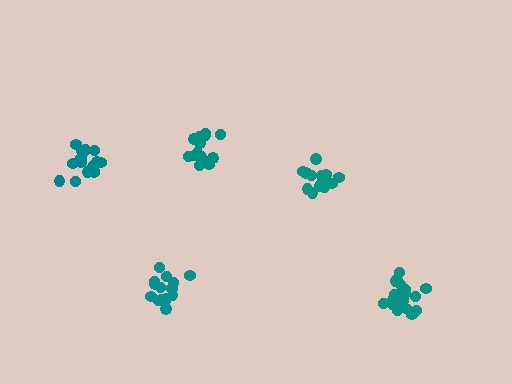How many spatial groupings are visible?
There are 5 spatial groupings.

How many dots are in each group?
Group 1: 16 dots, Group 2: 20 dots, Group 3: 17 dots, Group 4: 16 dots, Group 5: 14 dots (83 total).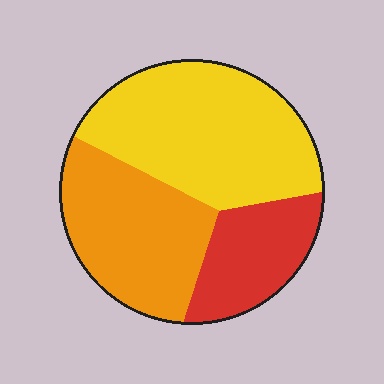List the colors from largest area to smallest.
From largest to smallest: yellow, orange, red.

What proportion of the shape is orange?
Orange takes up about one third (1/3) of the shape.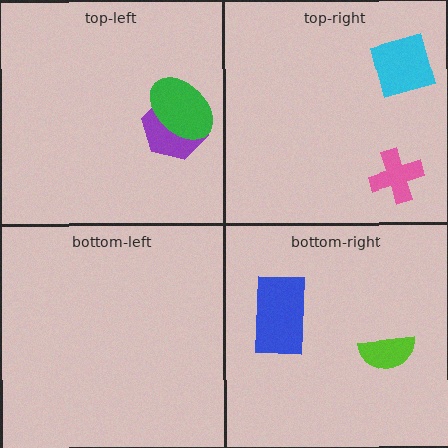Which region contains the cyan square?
The top-right region.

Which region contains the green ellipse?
The top-left region.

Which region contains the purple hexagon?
The top-left region.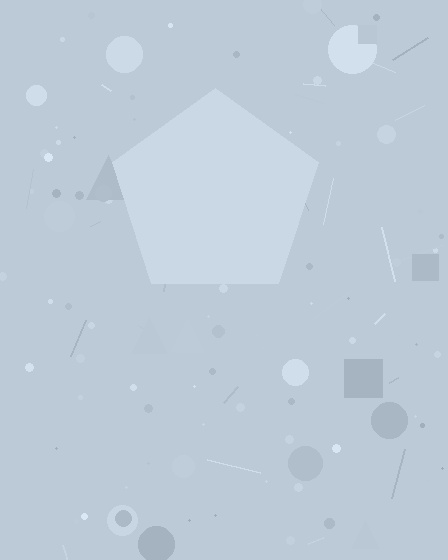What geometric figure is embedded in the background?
A pentagon is embedded in the background.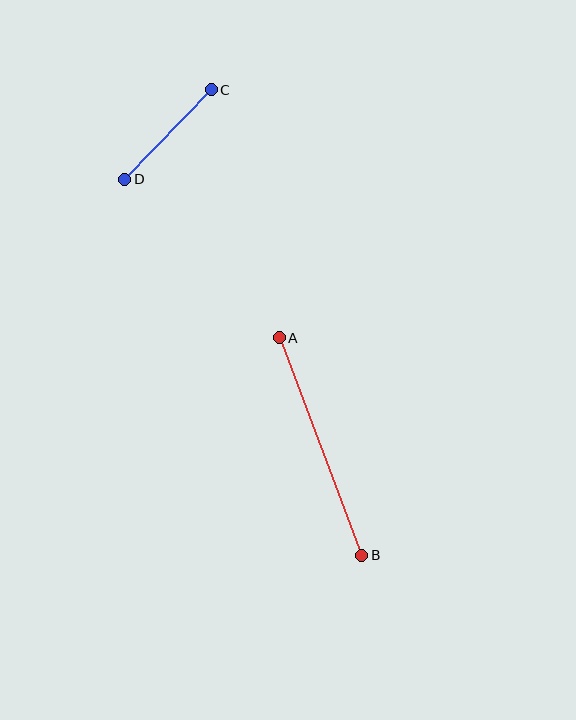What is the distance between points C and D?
The distance is approximately 125 pixels.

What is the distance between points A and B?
The distance is approximately 232 pixels.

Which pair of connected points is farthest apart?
Points A and B are farthest apart.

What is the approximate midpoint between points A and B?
The midpoint is at approximately (320, 447) pixels.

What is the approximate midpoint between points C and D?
The midpoint is at approximately (168, 135) pixels.